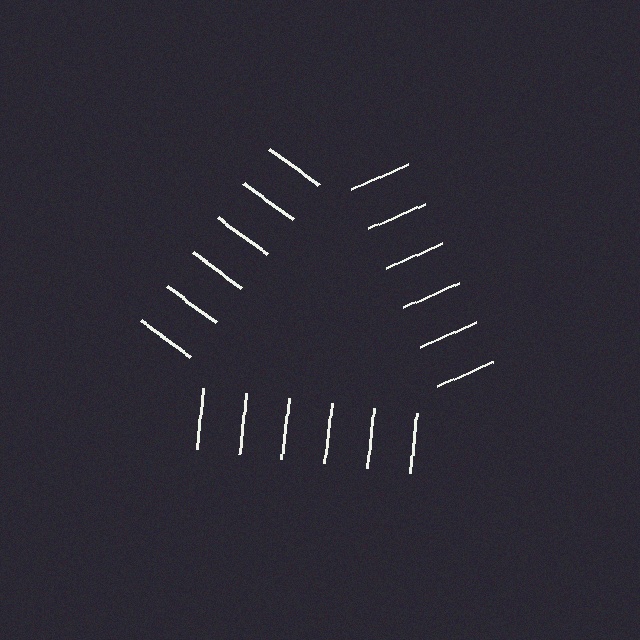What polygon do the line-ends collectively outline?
An illusory triangle — the line segments terminate on its edges but no continuous stroke is drawn.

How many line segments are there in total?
18 — 6 along each of the 3 edges.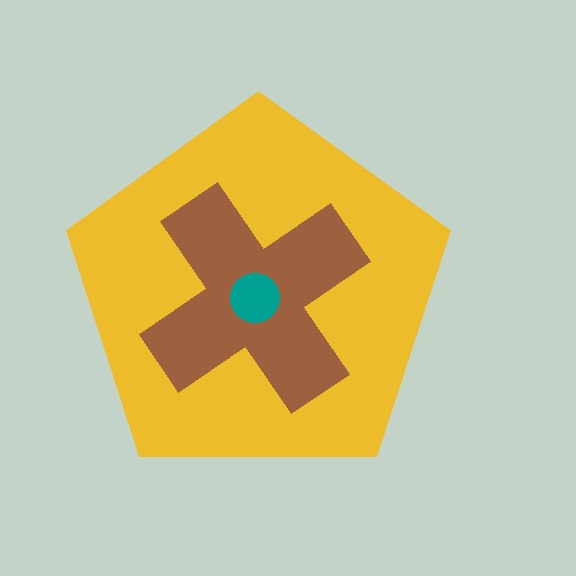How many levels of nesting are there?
3.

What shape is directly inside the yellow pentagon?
The brown cross.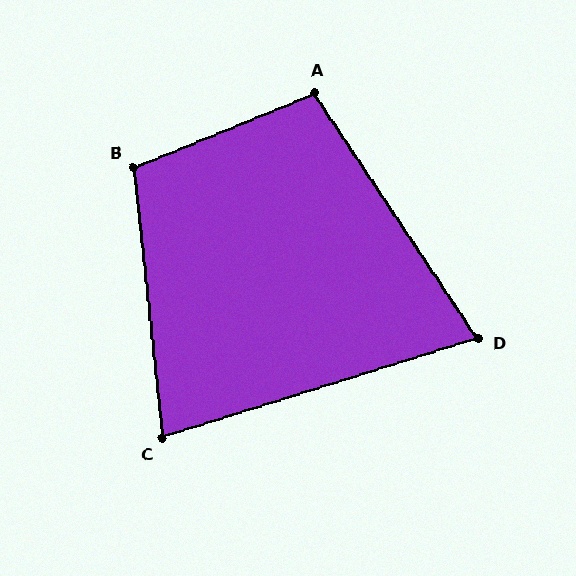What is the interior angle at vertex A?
Approximately 102 degrees (obtuse).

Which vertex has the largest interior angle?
B, at approximately 106 degrees.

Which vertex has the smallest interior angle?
D, at approximately 74 degrees.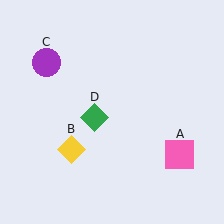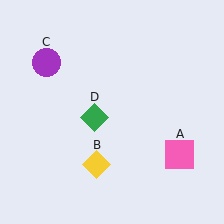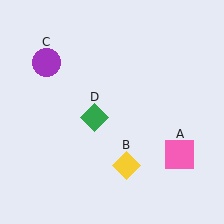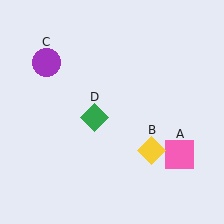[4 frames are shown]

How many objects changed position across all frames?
1 object changed position: yellow diamond (object B).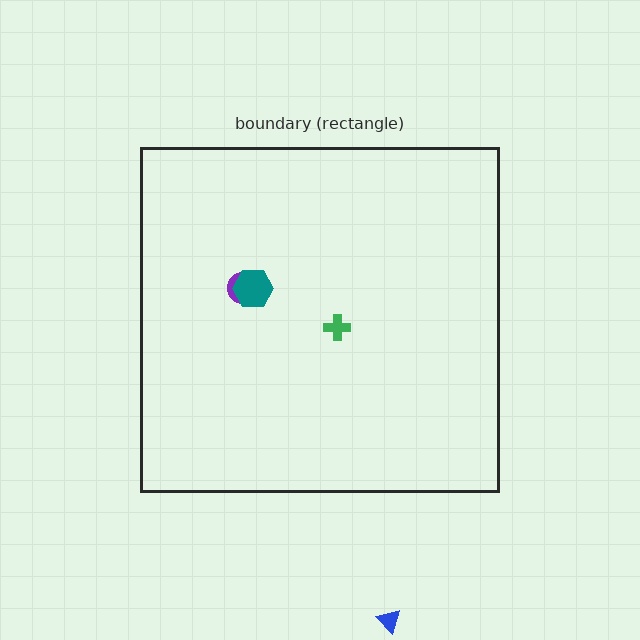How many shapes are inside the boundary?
3 inside, 1 outside.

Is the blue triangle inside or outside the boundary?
Outside.